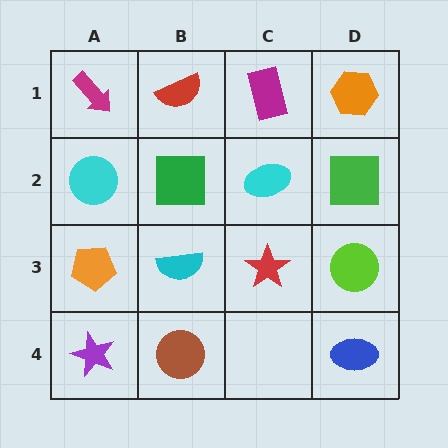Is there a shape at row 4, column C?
No, that cell is empty.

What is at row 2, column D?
A green square.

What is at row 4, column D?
A blue ellipse.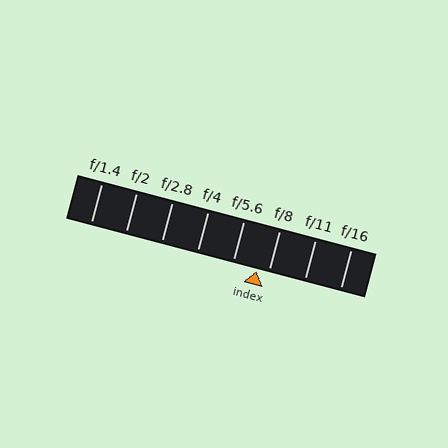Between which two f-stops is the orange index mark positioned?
The index mark is between f/5.6 and f/8.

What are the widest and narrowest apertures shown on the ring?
The widest aperture shown is f/1.4 and the narrowest is f/16.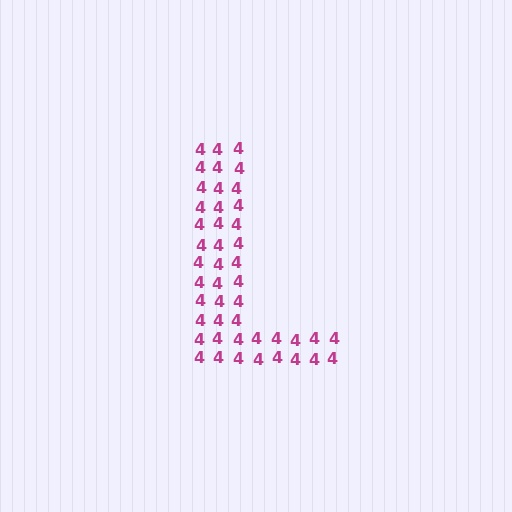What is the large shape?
The large shape is the letter L.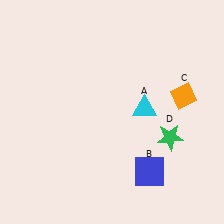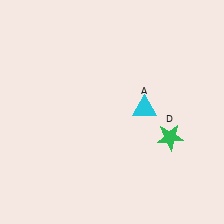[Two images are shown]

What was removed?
The orange diamond (C), the blue square (B) were removed in Image 2.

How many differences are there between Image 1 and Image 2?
There are 2 differences between the two images.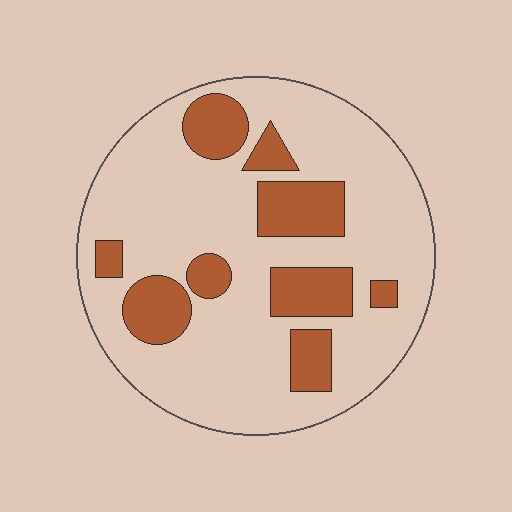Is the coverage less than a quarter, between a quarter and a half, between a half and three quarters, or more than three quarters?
Less than a quarter.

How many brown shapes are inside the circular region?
9.